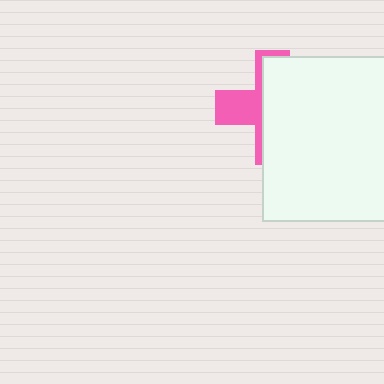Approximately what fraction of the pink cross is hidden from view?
Roughly 66% of the pink cross is hidden behind the white square.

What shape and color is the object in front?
The object in front is a white square.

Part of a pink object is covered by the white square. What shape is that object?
It is a cross.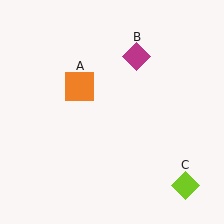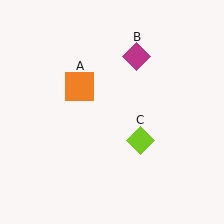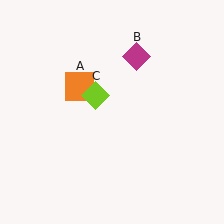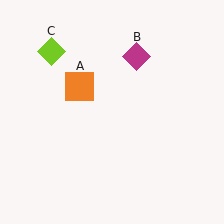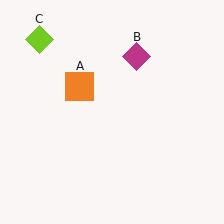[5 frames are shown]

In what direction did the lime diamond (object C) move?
The lime diamond (object C) moved up and to the left.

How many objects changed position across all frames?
1 object changed position: lime diamond (object C).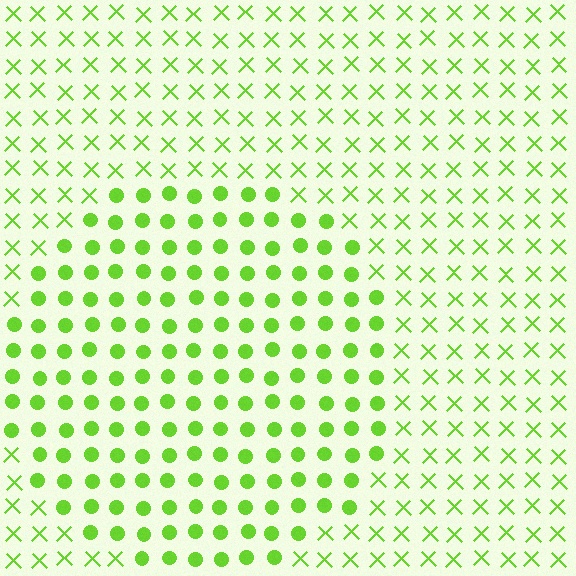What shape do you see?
I see a circle.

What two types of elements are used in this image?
The image uses circles inside the circle region and X marks outside it.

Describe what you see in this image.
The image is filled with small lime elements arranged in a uniform grid. A circle-shaped region contains circles, while the surrounding area contains X marks. The boundary is defined purely by the change in element shape.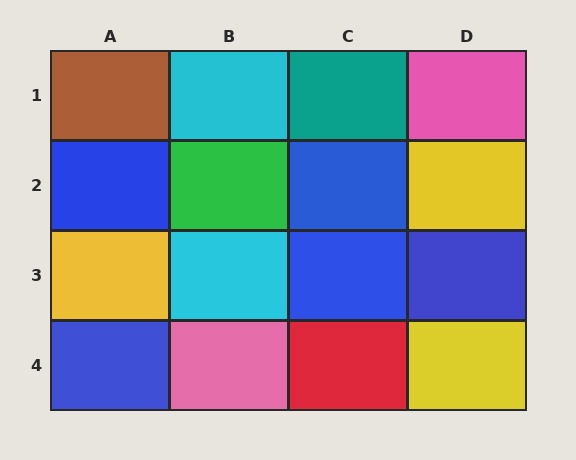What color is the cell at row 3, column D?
Blue.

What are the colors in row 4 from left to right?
Blue, pink, red, yellow.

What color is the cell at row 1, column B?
Cyan.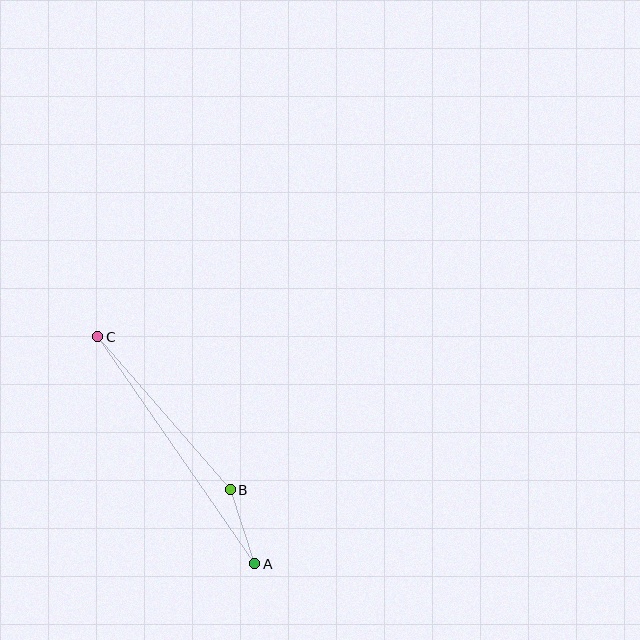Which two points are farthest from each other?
Points A and C are farthest from each other.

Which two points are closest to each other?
Points A and B are closest to each other.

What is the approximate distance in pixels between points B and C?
The distance between B and C is approximately 203 pixels.